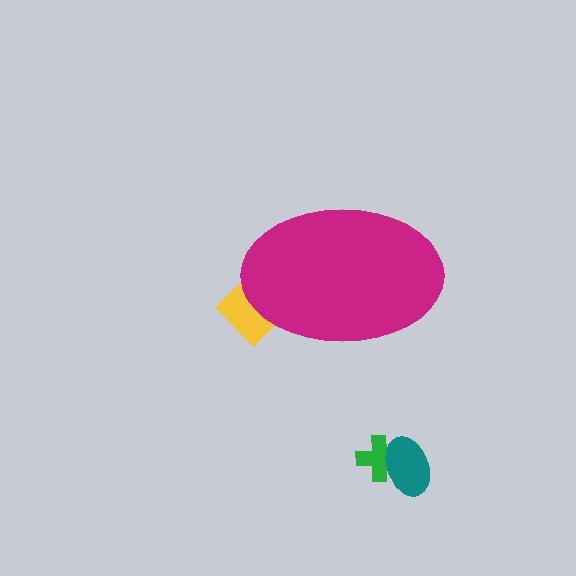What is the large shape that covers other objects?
A magenta ellipse.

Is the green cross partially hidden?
No, the green cross is fully visible.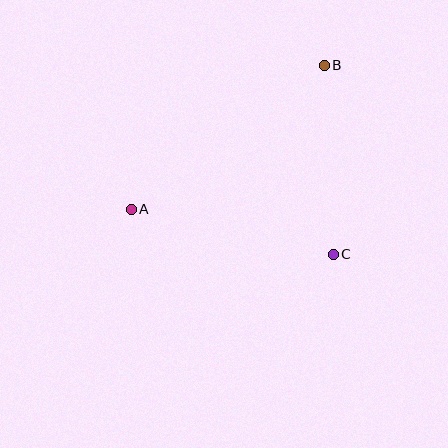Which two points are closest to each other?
Points B and C are closest to each other.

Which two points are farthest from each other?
Points A and B are farthest from each other.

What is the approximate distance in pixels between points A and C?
The distance between A and C is approximately 207 pixels.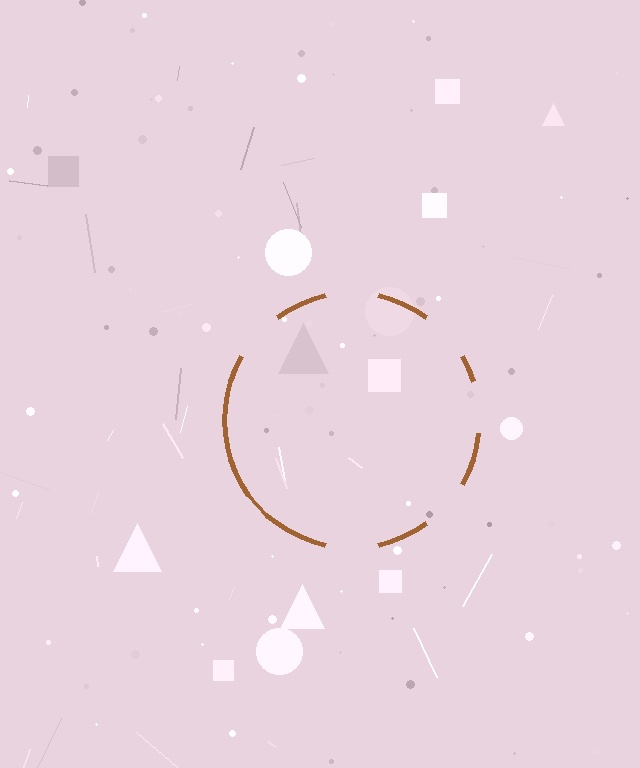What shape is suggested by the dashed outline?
The dashed outline suggests a circle.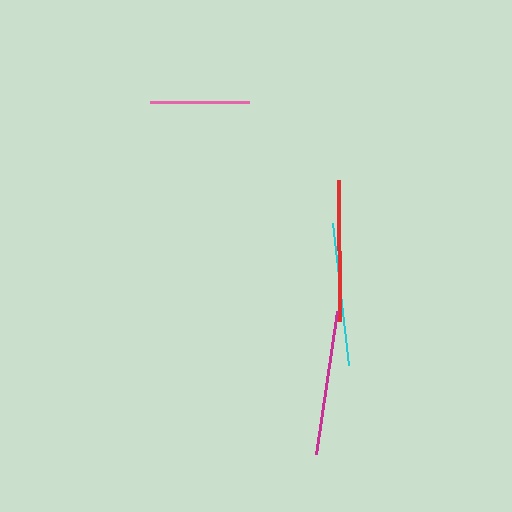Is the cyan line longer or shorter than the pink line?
The cyan line is longer than the pink line.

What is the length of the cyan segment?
The cyan segment is approximately 143 pixels long.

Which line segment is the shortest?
The pink line is the shortest at approximately 99 pixels.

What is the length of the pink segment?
The pink segment is approximately 99 pixels long.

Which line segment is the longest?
The magenta line is the longest at approximately 145 pixels.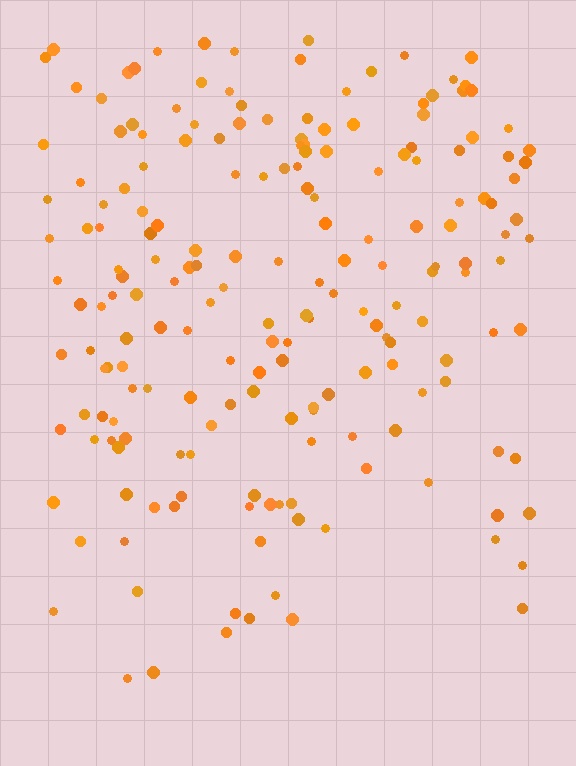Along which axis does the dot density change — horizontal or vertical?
Vertical.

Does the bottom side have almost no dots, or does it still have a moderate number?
Still a moderate number, just noticeably fewer than the top.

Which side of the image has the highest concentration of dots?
The top.